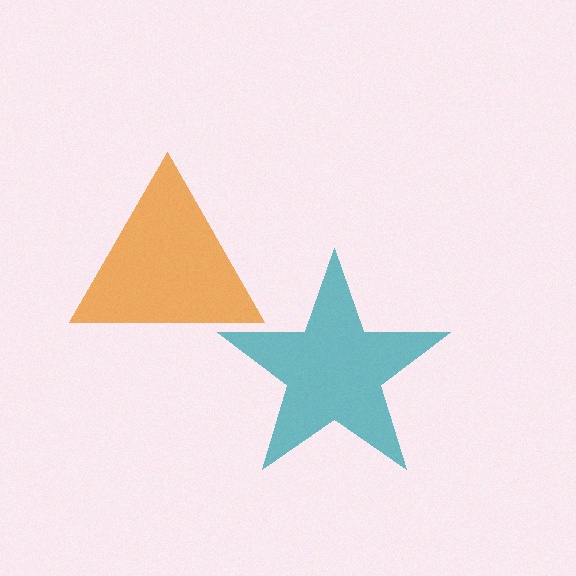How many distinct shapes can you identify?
There are 2 distinct shapes: an orange triangle, a teal star.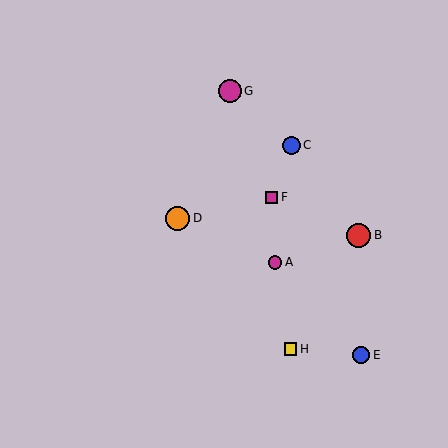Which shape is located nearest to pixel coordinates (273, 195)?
The magenta square (labeled F) at (272, 197) is nearest to that location.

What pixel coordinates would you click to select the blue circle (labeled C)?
Click at (291, 145) to select the blue circle C.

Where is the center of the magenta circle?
The center of the magenta circle is at (275, 262).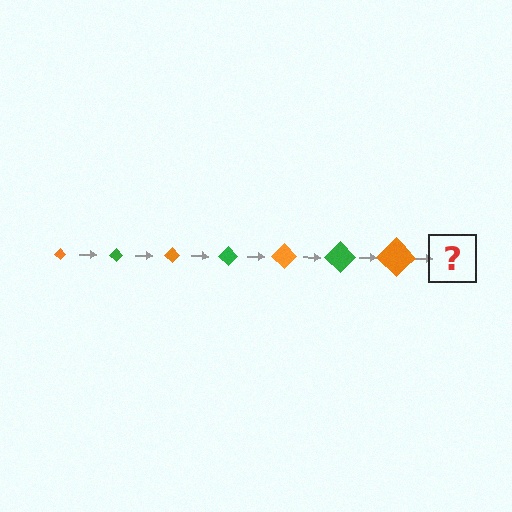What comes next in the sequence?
The next element should be a green diamond, larger than the previous one.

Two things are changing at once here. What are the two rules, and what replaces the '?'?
The two rules are that the diamond grows larger each step and the color cycles through orange and green. The '?' should be a green diamond, larger than the previous one.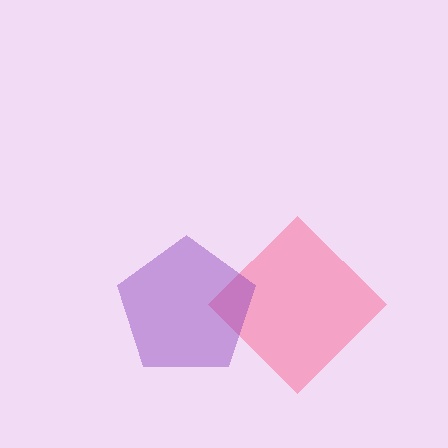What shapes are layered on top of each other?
The layered shapes are: a pink diamond, a purple pentagon.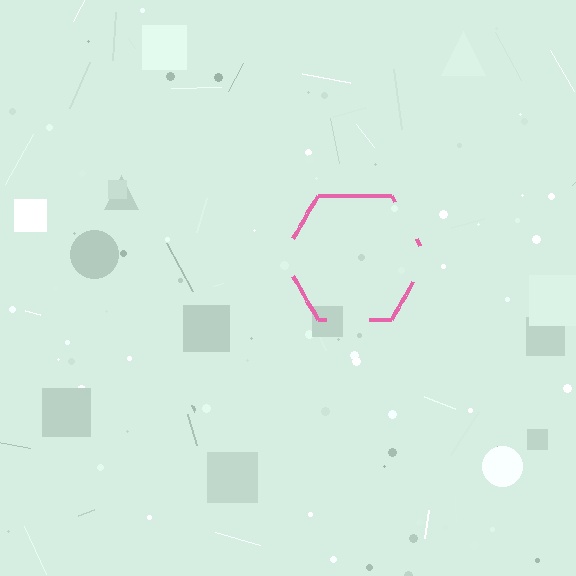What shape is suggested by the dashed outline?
The dashed outline suggests a hexagon.